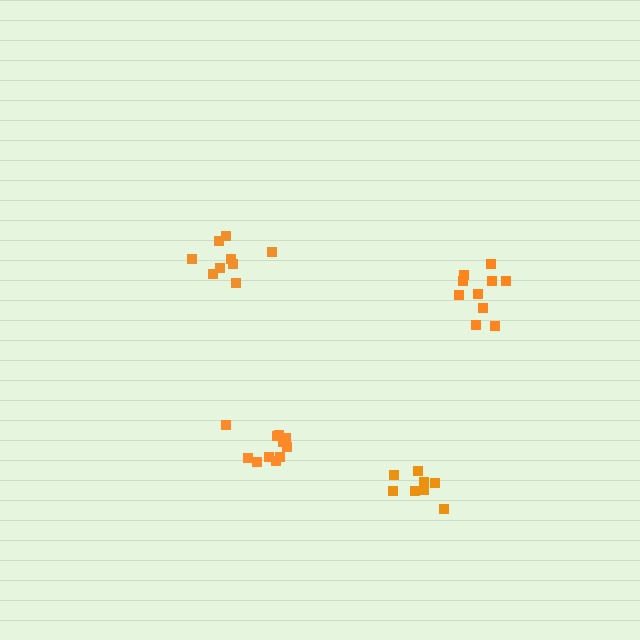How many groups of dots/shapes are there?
There are 4 groups.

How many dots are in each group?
Group 1: 11 dots, Group 2: 9 dots, Group 3: 10 dots, Group 4: 8 dots (38 total).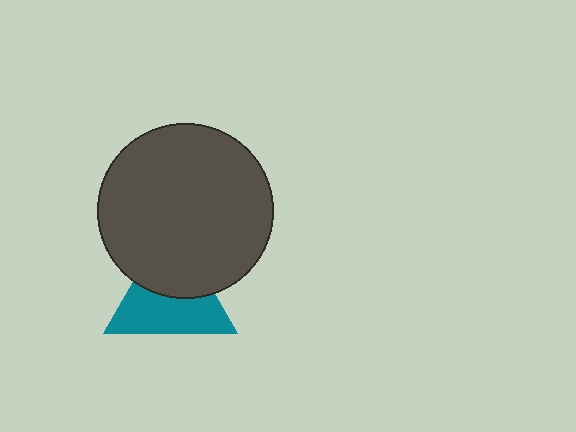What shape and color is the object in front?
The object in front is a dark gray circle.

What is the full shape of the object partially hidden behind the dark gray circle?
The partially hidden object is a teal triangle.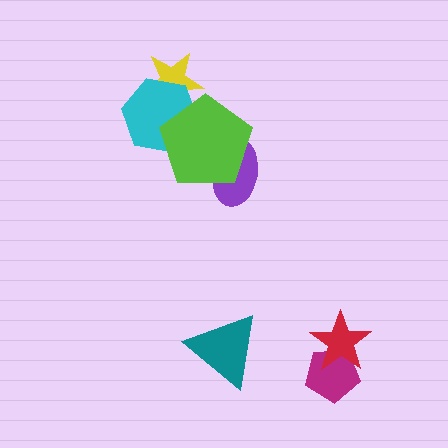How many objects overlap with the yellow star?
2 objects overlap with the yellow star.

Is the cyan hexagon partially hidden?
Yes, it is partially covered by another shape.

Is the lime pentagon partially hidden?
No, no other shape covers it.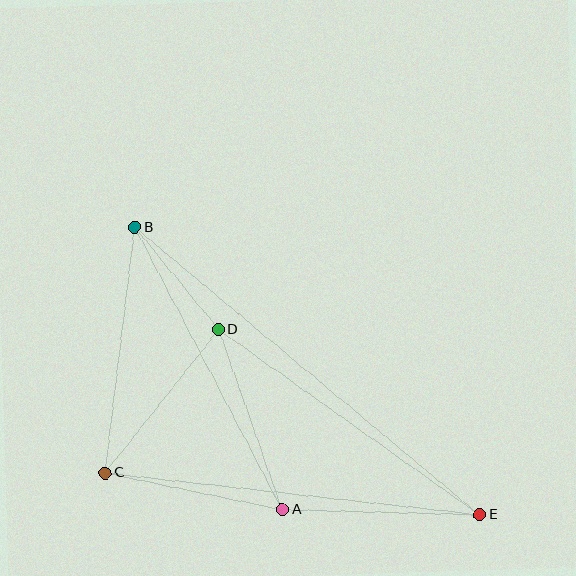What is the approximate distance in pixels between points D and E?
The distance between D and E is approximately 321 pixels.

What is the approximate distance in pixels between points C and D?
The distance between C and D is approximately 183 pixels.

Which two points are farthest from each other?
Points B and E are farthest from each other.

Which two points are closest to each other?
Points B and D are closest to each other.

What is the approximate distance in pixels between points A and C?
The distance between A and C is approximately 181 pixels.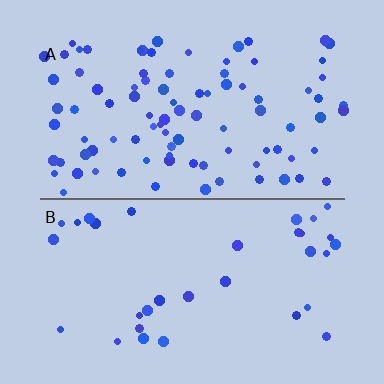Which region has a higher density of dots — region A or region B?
A (the top).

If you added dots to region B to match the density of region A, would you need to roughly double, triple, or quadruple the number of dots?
Approximately triple.